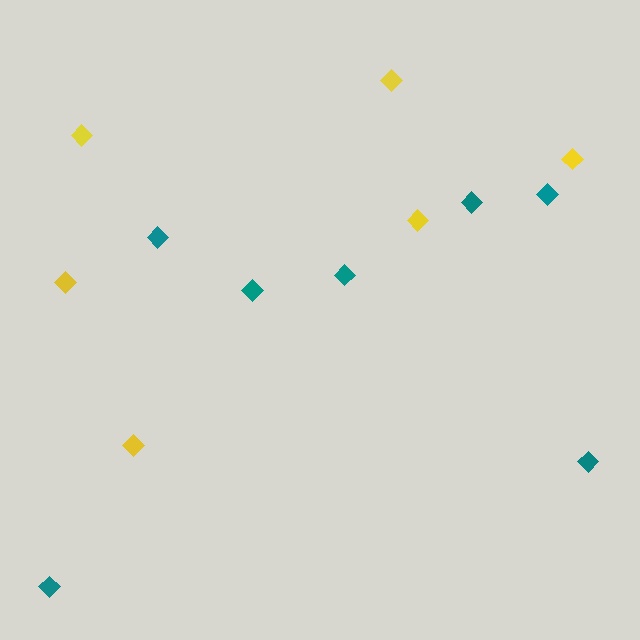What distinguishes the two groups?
There are 2 groups: one group of yellow diamonds (6) and one group of teal diamonds (7).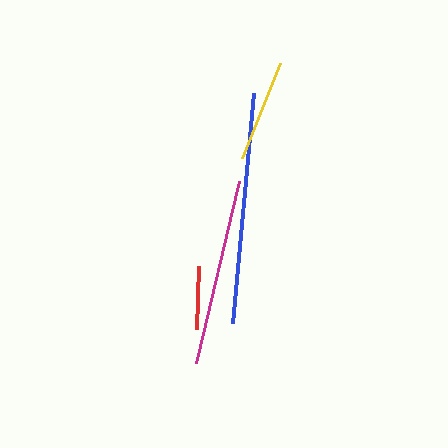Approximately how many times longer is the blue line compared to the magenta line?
The blue line is approximately 1.2 times the length of the magenta line.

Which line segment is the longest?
The blue line is the longest at approximately 231 pixels.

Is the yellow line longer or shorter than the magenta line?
The magenta line is longer than the yellow line.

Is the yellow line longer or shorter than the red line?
The yellow line is longer than the red line.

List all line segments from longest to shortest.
From longest to shortest: blue, magenta, yellow, red.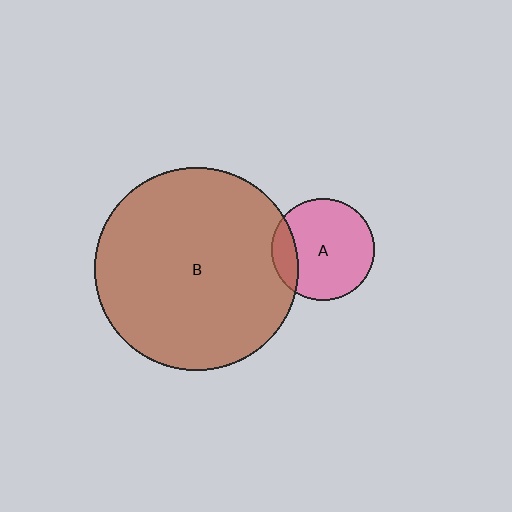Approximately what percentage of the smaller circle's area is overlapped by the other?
Approximately 15%.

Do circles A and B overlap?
Yes.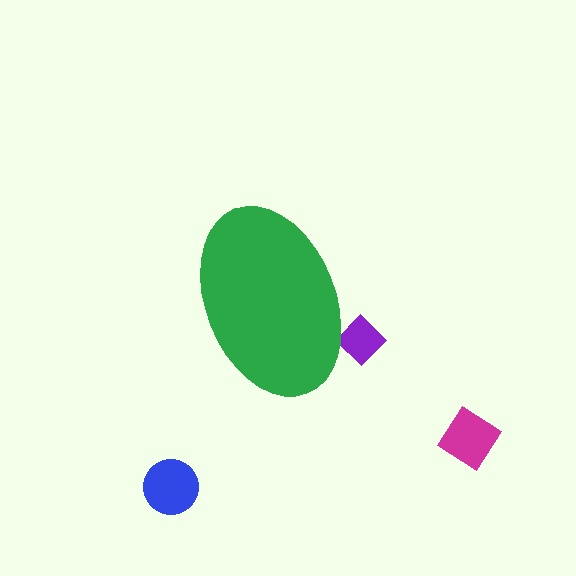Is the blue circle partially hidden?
No, the blue circle is fully visible.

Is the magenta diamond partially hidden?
No, the magenta diamond is fully visible.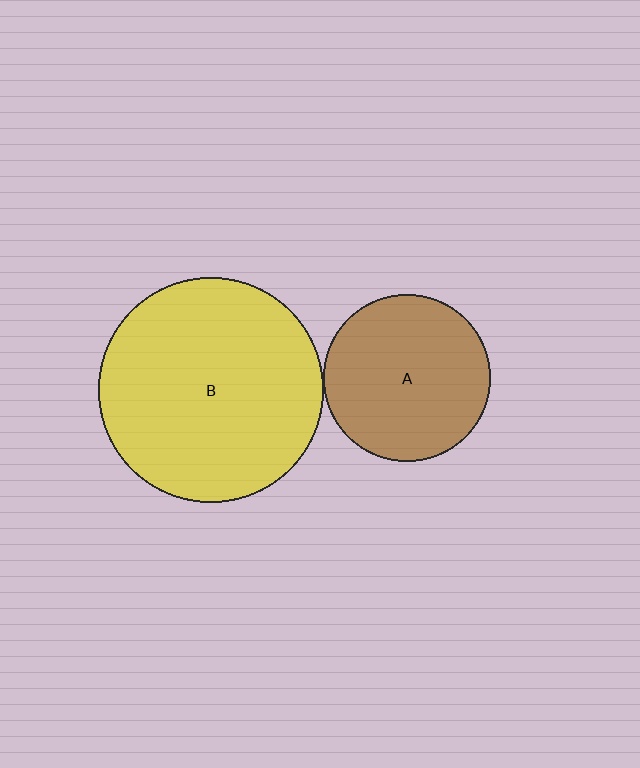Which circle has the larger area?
Circle B (yellow).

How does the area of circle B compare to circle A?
Approximately 1.8 times.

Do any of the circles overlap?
No, none of the circles overlap.